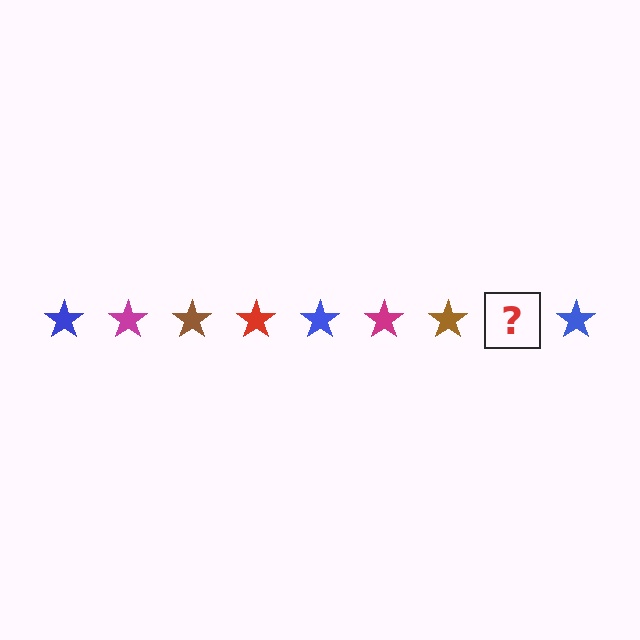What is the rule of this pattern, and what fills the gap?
The rule is that the pattern cycles through blue, magenta, brown, red stars. The gap should be filled with a red star.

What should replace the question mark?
The question mark should be replaced with a red star.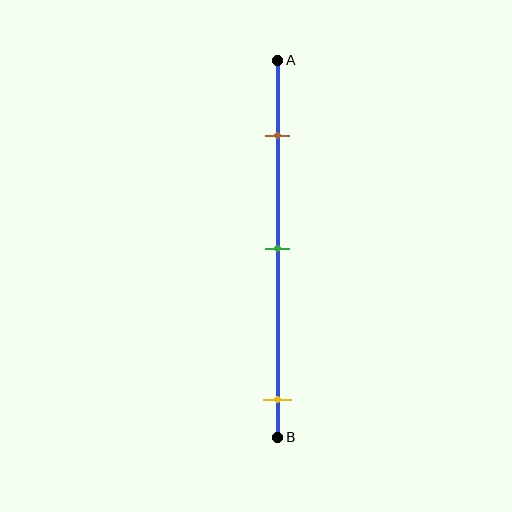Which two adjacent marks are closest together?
The brown and green marks are the closest adjacent pair.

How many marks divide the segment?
There are 3 marks dividing the segment.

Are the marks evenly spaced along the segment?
No, the marks are not evenly spaced.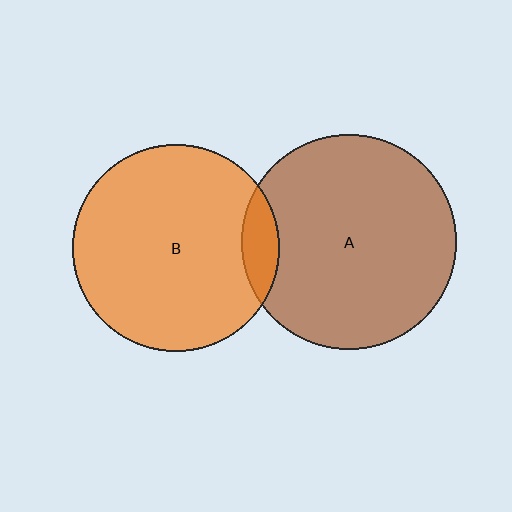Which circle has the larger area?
Circle A (brown).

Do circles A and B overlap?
Yes.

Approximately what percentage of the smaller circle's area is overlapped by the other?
Approximately 10%.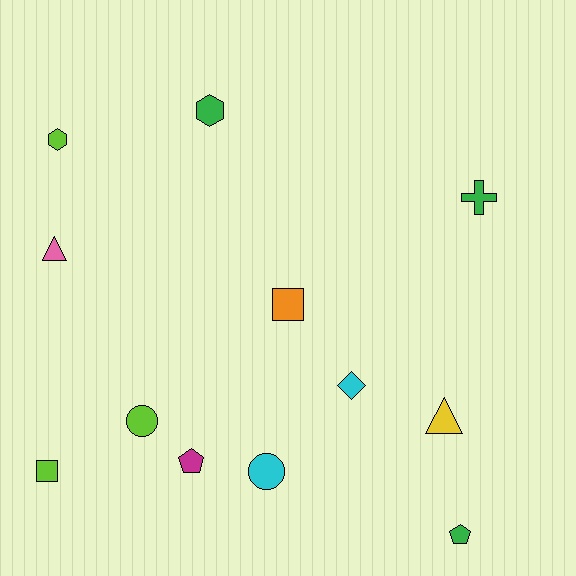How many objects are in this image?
There are 12 objects.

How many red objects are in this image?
There are no red objects.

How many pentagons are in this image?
There are 2 pentagons.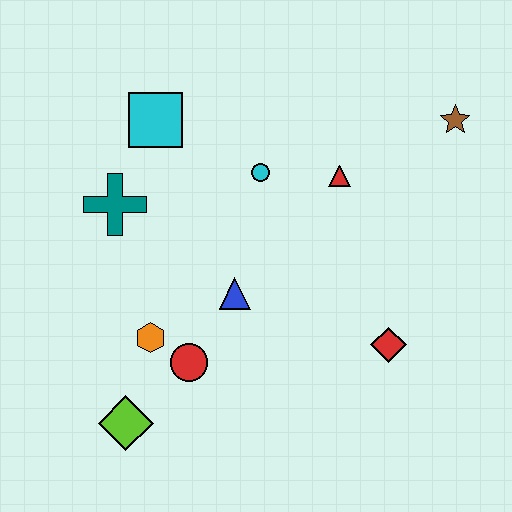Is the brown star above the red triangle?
Yes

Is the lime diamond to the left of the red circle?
Yes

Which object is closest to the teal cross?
The cyan square is closest to the teal cross.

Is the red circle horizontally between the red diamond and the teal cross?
Yes